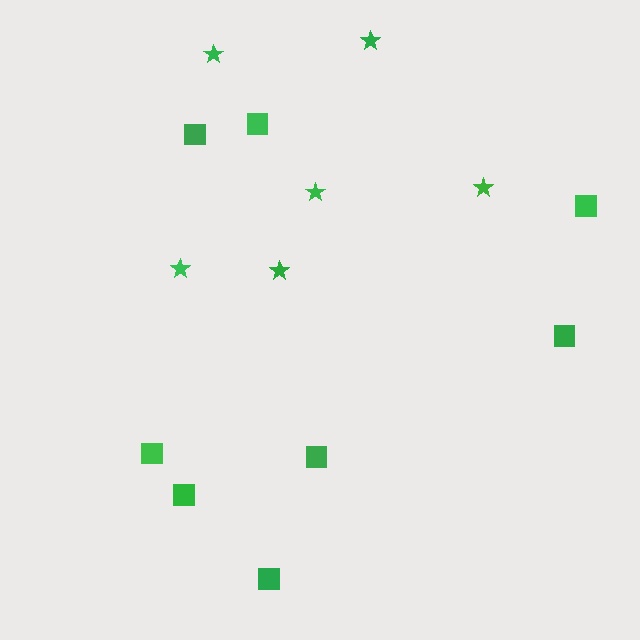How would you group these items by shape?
There are 2 groups: one group of squares (8) and one group of stars (6).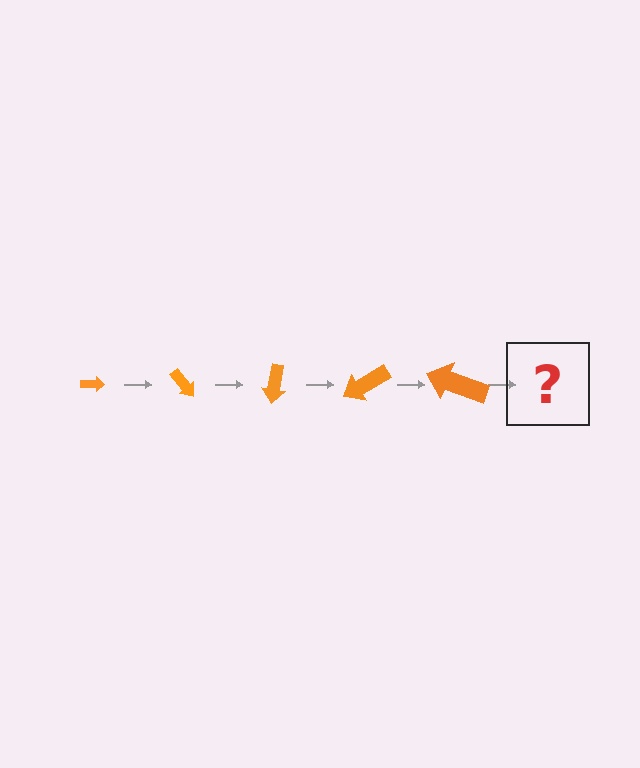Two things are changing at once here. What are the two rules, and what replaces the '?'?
The two rules are that the arrow grows larger each step and it rotates 50 degrees each step. The '?' should be an arrow, larger than the previous one and rotated 250 degrees from the start.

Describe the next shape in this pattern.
It should be an arrow, larger than the previous one and rotated 250 degrees from the start.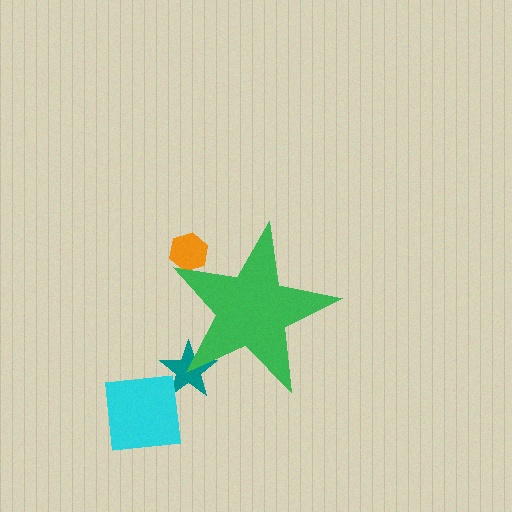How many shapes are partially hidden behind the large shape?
2 shapes are partially hidden.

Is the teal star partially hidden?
Yes, the teal star is partially hidden behind the green star.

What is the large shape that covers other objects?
A green star.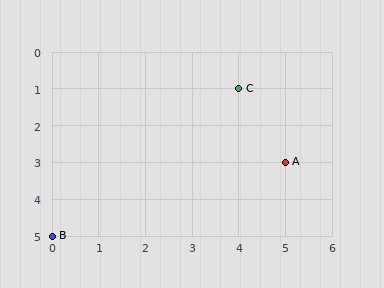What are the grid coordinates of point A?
Point A is at grid coordinates (5, 3).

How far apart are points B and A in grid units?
Points B and A are 5 columns and 2 rows apart (about 5.4 grid units diagonally).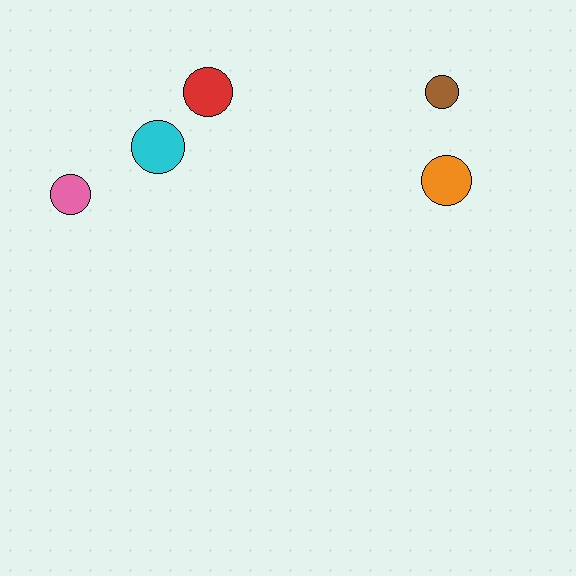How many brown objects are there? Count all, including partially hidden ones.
There is 1 brown object.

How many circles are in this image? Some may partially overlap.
There are 5 circles.